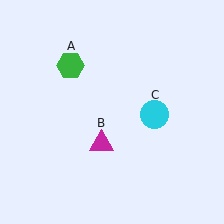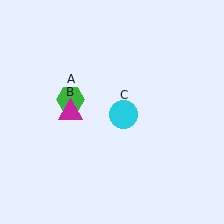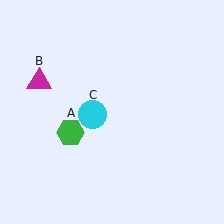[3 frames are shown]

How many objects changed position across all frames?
3 objects changed position: green hexagon (object A), magenta triangle (object B), cyan circle (object C).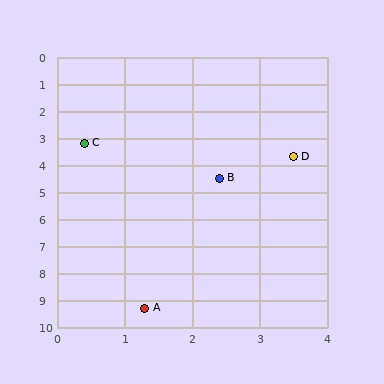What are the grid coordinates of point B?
Point B is at approximately (2.4, 4.5).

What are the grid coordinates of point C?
Point C is at approximately (0.4, 3.2).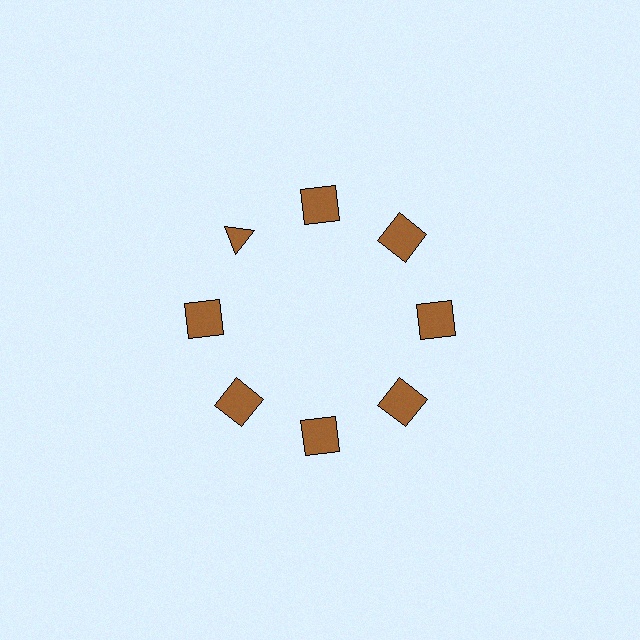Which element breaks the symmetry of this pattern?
The brown triangle at roughly the 10 o'clock position breaks the symmetry. All other shapes are brown squares.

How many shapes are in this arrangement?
There are 8 shapes arranged in a ring pattern.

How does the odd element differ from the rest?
It has a different shape: triangle instead of square.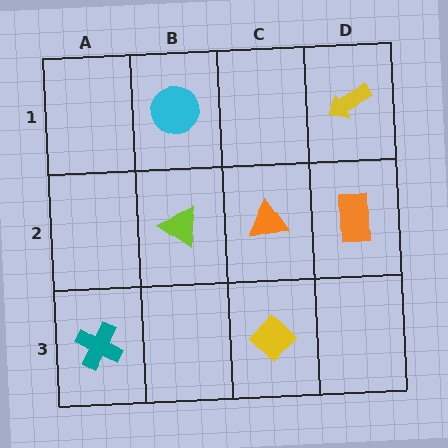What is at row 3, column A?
A teal cross.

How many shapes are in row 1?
2 shapes.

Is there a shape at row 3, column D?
No, that cell is empty.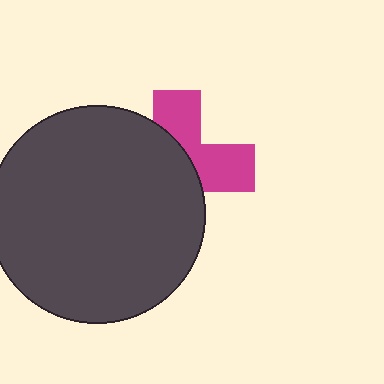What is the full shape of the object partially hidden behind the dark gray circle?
The partially hidden object is a magenta cross.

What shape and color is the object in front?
The object in front is a dark gray circle.